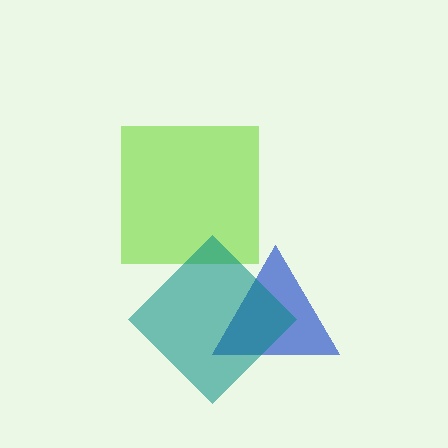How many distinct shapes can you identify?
There are 3 distinct shapes: a blue triangle, a lime square, a teal diamond.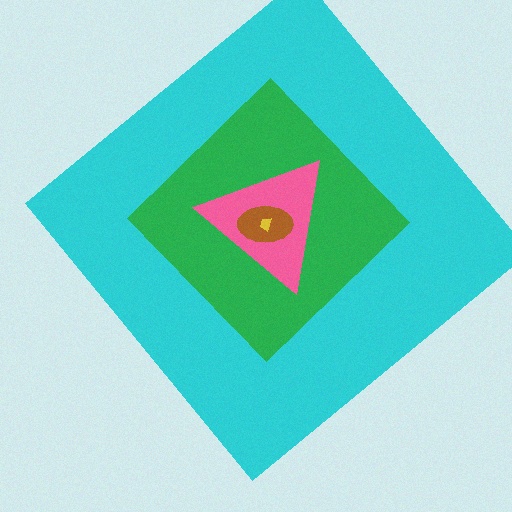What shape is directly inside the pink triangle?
The brown ellipse.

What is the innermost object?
The yellow trapezoid.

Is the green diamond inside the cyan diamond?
Yes.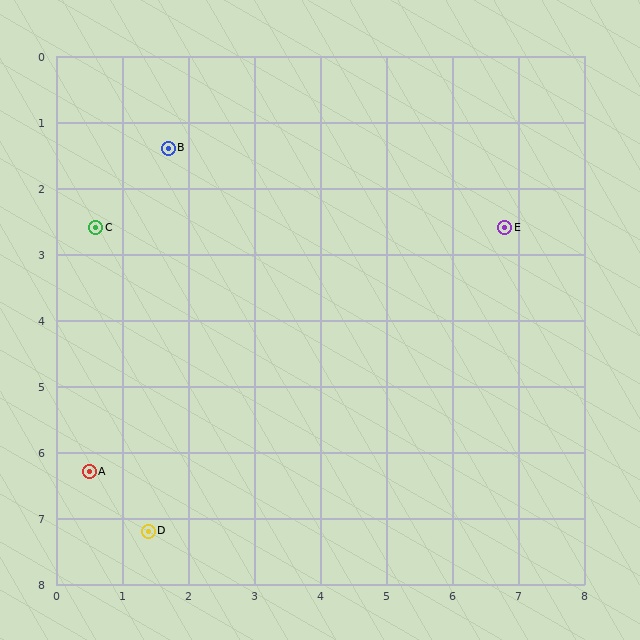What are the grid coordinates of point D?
Point D is at approximately (1.4, 7.2).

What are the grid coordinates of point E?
Point E is at approximately (6.8, 2.6).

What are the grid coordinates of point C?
Point C is at approximately (0.6, 2.6).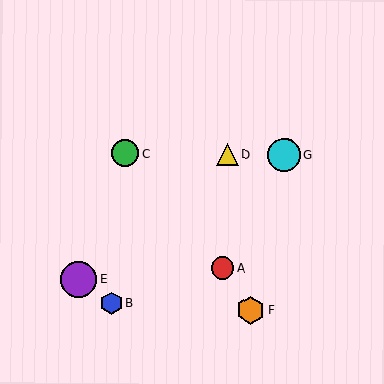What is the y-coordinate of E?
Object E is at y≈279.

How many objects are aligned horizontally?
3 objects (C, D, G) are aligned horizontally.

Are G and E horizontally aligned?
No, G is at y≈155 and E is at y≈279.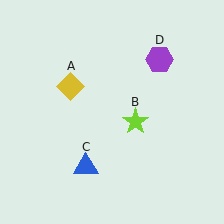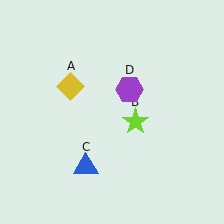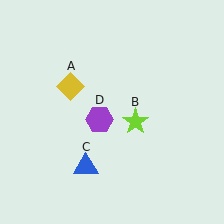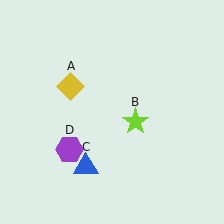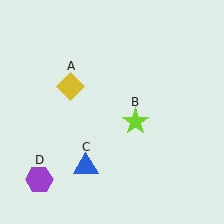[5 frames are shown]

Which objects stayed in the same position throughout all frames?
Yellow diamond (object A) and lime star (object B) and blue triangle (object C) remained stationary.